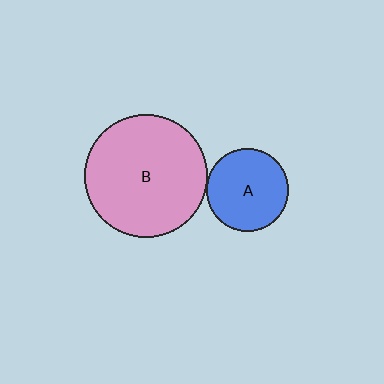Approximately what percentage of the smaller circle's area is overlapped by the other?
Approximately 5%.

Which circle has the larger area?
Circle B (pink).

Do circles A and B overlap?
Yes.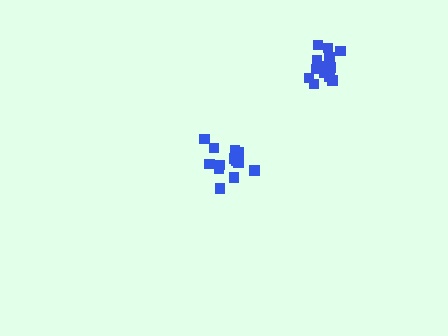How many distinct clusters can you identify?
There are 2 distinct clusters.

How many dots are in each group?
Group 1: 15 dots, Group 2: 17 dots (32 total).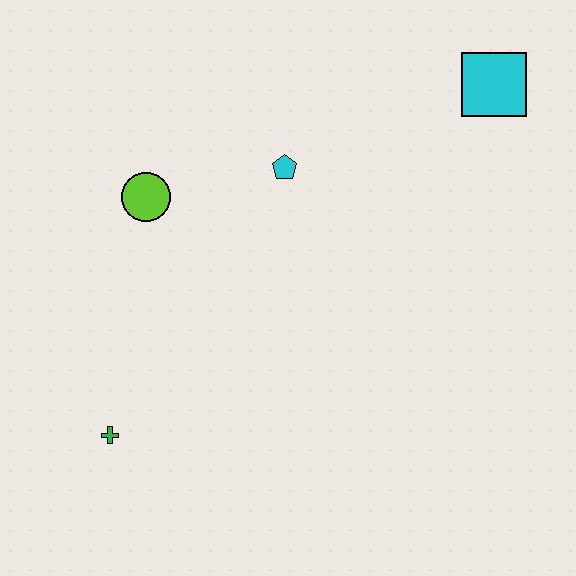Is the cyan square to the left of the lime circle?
No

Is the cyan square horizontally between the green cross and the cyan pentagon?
No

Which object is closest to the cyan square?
The cyan pentagon is closest to the cyan square.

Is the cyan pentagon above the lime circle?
Yes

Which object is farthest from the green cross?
The cyan square is farthest from the green cross.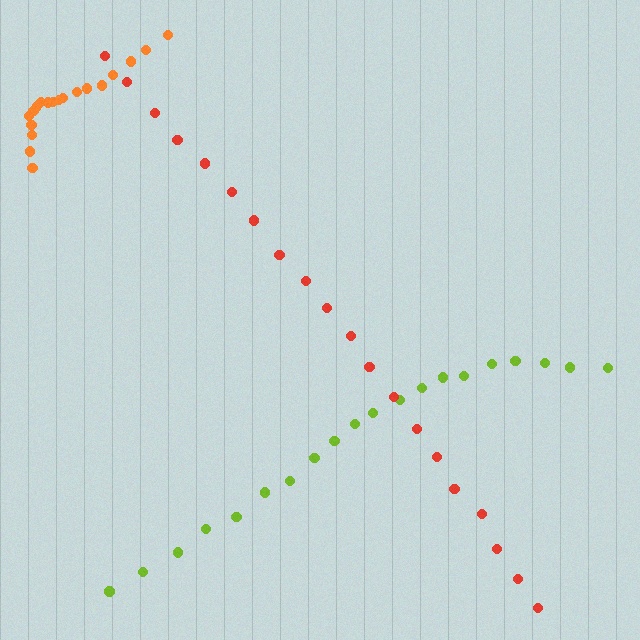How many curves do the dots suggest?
There are 3 distinct paths.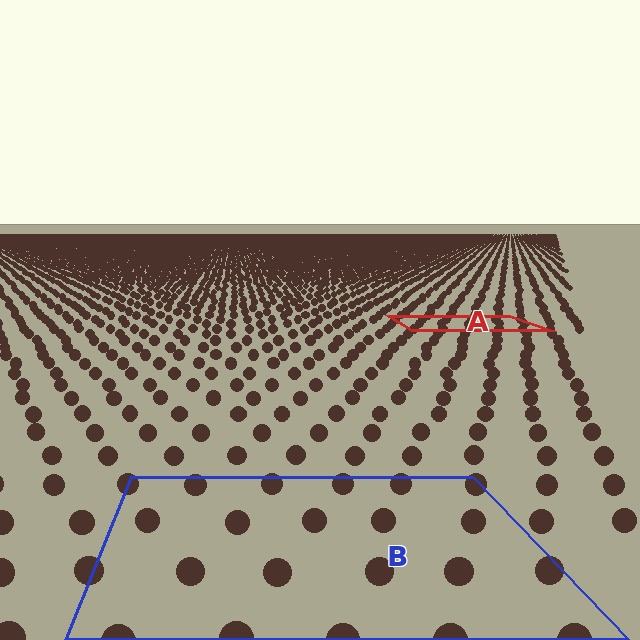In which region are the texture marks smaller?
The texture marks are smaller in region A, because it is farther away.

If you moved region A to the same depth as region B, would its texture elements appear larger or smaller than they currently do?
They would appear larger. At a closer depth, the same texture elements are projected at a bigger on-screen size.